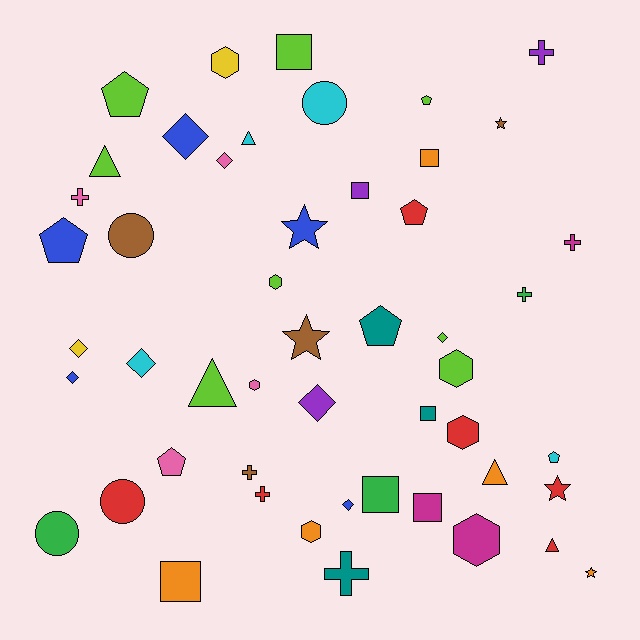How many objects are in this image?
There are 50 objects.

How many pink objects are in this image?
There are 4 pink objects.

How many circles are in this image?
There are 4 circles.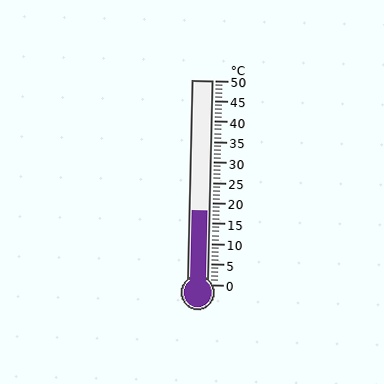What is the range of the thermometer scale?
The thermometer scale ranges from 0°C to 50°C.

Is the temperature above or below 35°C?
The temperature is below 35°C.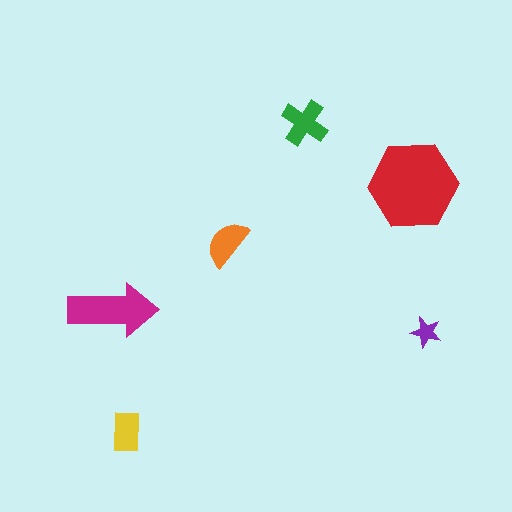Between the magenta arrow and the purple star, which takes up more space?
The magenta arrow.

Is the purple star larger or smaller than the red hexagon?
Smaller.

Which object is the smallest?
The purple star.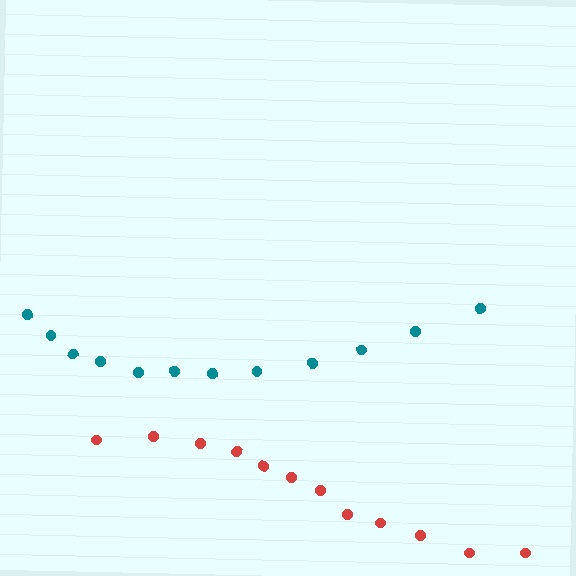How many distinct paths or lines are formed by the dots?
There are 2 distinct paths.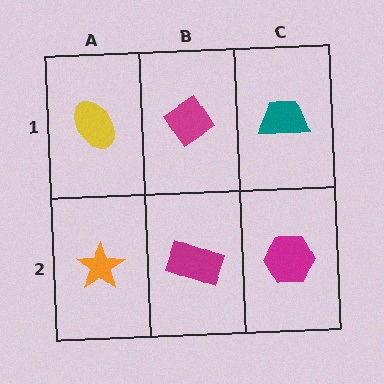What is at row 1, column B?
A magenta diamond.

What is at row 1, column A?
A yellow ellipse.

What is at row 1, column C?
A teal trapezoid.